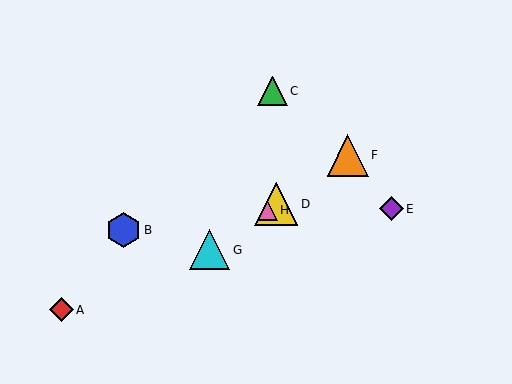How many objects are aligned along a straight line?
4 objects (D, F, G, H) are aligned along a straight line.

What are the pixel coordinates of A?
Object A is at (61, 310).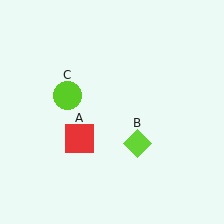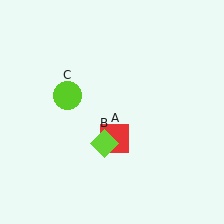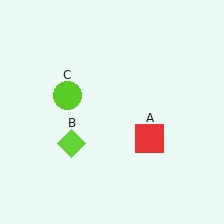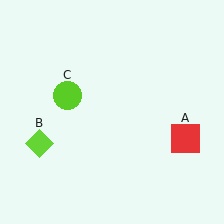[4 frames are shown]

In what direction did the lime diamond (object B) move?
The lime diamond (object B) moved left.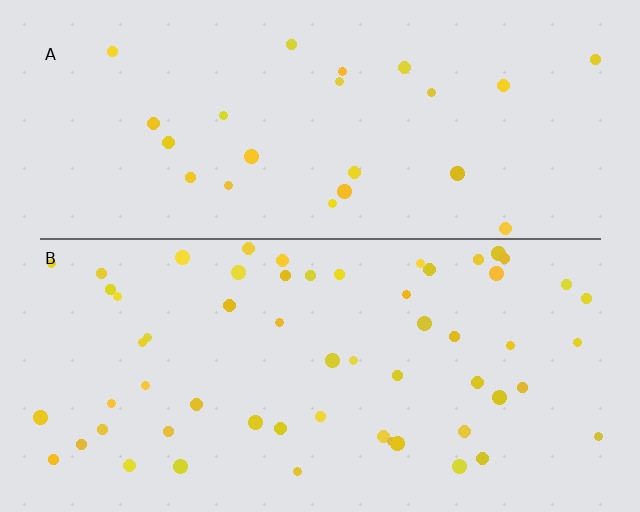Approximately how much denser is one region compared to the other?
Approximately 2.5× — region B over region A.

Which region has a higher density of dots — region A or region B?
B (the bottom).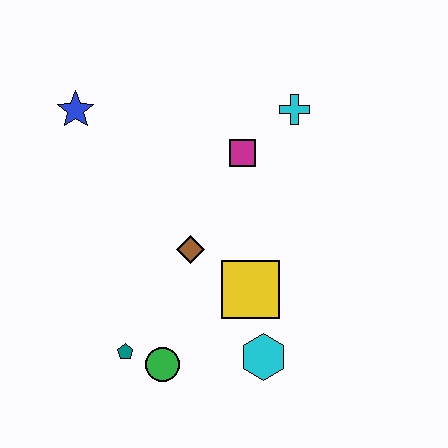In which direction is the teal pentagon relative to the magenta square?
The teal pentagon is below the magenta square.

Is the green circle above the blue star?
No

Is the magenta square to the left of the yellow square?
Yes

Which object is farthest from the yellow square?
The blue star is farthest from the yellow square.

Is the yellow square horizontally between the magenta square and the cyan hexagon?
Yes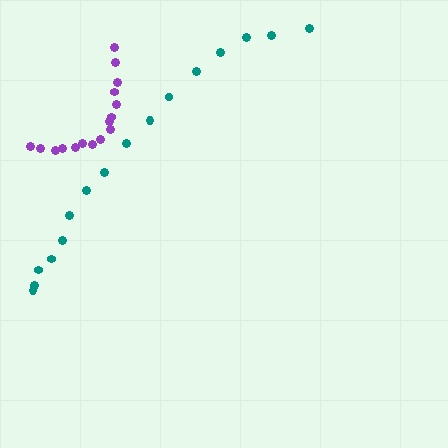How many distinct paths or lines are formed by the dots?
There are 2 distinct paths.